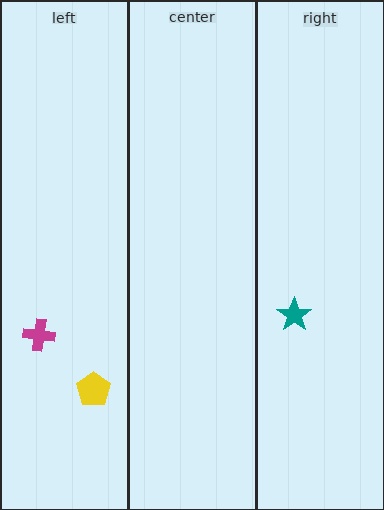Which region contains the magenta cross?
The left region.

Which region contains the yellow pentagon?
The left region.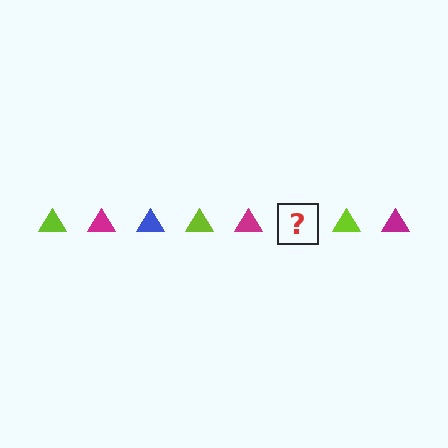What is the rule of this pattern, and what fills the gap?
The rule is that the pattern cycles through lime, magenta, blue triangles. The gap should be filled with a blue triangle.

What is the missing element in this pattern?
The missing element is a blue triangle.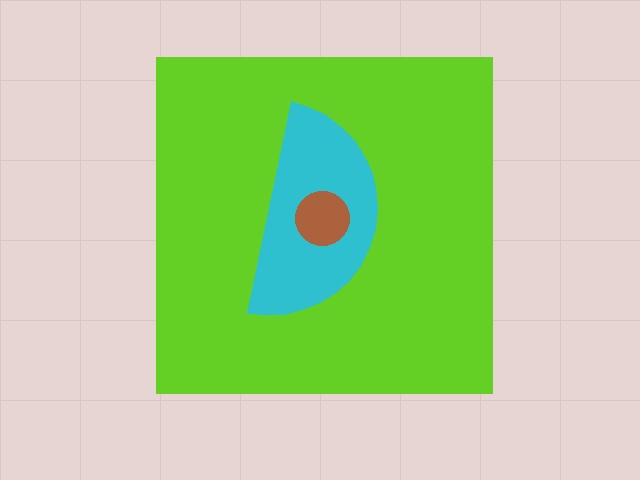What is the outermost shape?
The lime square.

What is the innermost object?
The brown circle.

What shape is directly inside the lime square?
The cyan semicircle.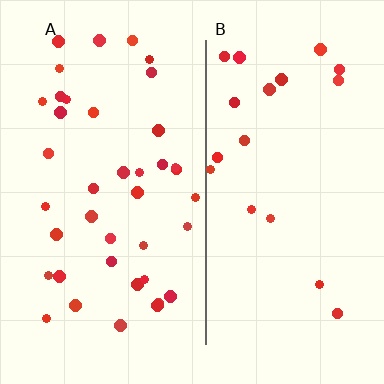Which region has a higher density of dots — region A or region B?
A (the left).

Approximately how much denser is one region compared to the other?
Approximately 2.1× — region A over region B.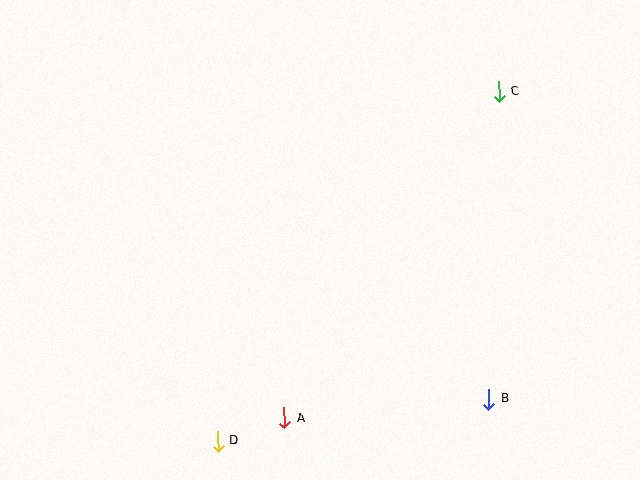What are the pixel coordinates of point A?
Point A is at (284, 418).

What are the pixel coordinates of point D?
Point D is at (218, 441).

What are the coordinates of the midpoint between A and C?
The midpoint between A and C is at (391, 255).